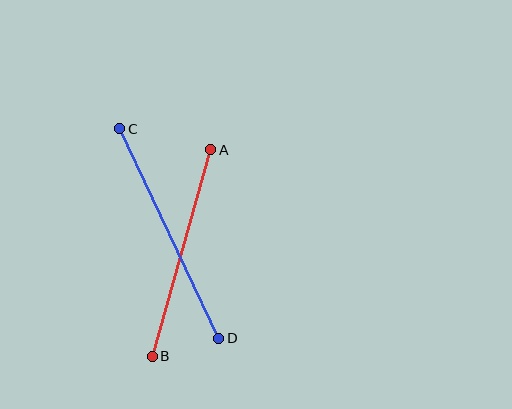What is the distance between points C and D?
The distance is approximately 232 pixels.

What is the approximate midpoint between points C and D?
The midpoint is at approximately (169, 233) pixels.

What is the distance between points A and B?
The distance is approximately 214 pixels.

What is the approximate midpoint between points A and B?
The midpoint is at approximately (181, 253) pixels.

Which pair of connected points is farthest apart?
Points C and D are farthest apart.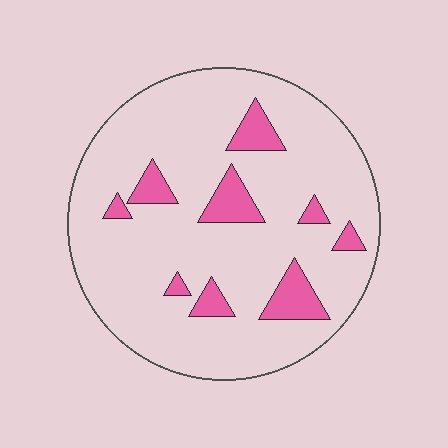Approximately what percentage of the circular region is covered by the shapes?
Approximately 15%.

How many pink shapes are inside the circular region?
9.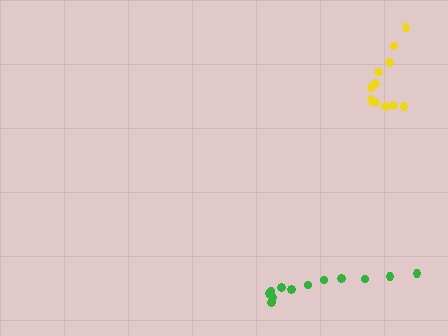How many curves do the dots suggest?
There are 2 distinct paths.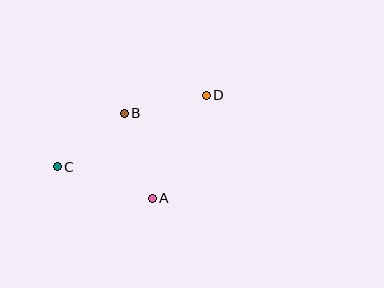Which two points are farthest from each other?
Points C and D are farthest from each other.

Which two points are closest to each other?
Points B and D are closest to each other.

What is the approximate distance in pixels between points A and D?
The distance between A and D is approximately 116 pixels.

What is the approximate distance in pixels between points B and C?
The distance between B and C is approximately 86 pixels.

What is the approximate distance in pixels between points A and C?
The distance between A and C is approximately 100 pixels.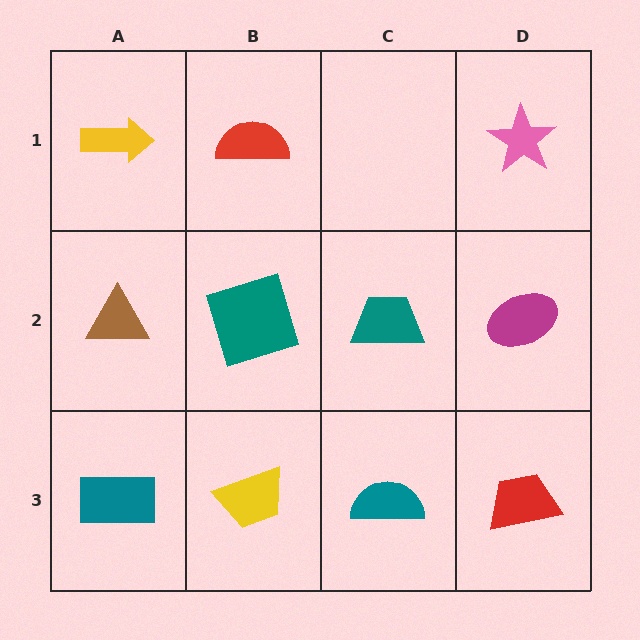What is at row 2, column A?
A brown triangle.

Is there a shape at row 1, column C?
No, that cell is empty.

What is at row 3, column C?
A teal semicircle.